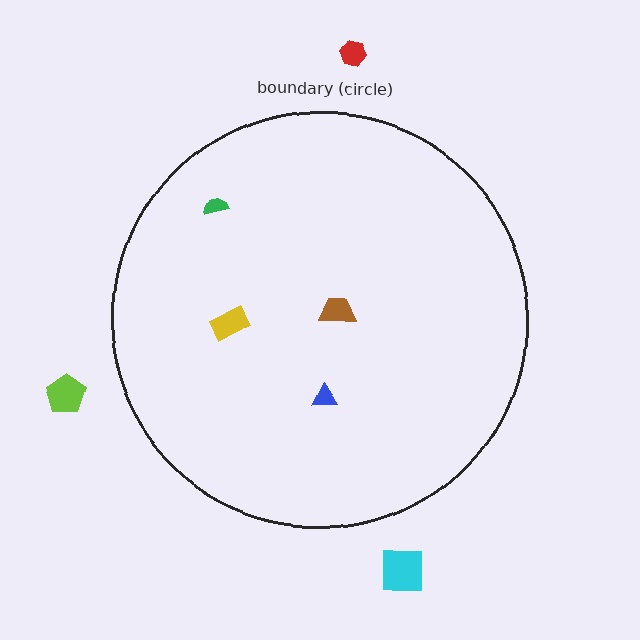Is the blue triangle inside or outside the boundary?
Inside.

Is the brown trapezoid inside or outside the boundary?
Inside.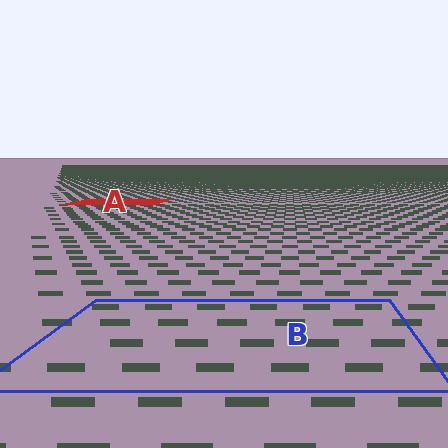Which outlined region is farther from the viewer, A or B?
Region A is farther from the viewer — the texture elements inside it appear smaller and more densely packed.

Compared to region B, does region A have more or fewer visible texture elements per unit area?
Region A has more texture elements per unit area — they are packed more densely because it is farther away.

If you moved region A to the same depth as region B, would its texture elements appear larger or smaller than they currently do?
They would appear larger. At a closer depth, the same texture elements are projected at a bigger on-screen size.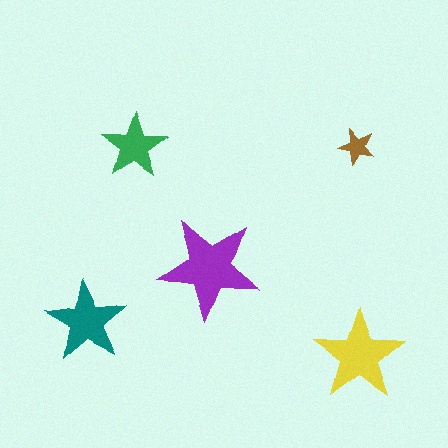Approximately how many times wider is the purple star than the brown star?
About 3 times wider.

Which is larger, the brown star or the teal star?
The teal one.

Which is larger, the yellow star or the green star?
The yellow one.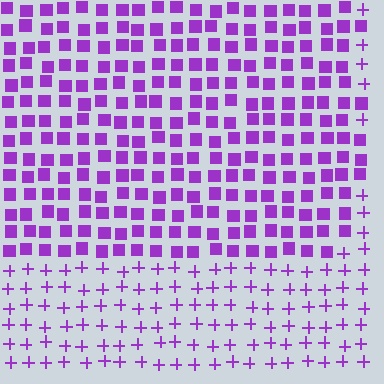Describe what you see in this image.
The image is filled with small purple elements arranged in a uniform grid. A rectangle-shaped region contains squares, while the surrounding area contains plus signs. The boundary is defined purely by the change in element shape.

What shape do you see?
I see a rectangle.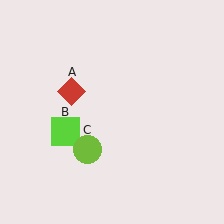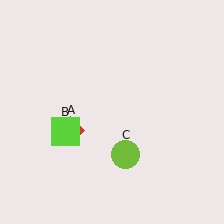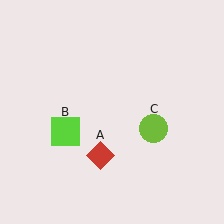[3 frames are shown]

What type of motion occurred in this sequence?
The red diamond (object A), lime circle (object C) rotated counterclockwise around the center of the scene.